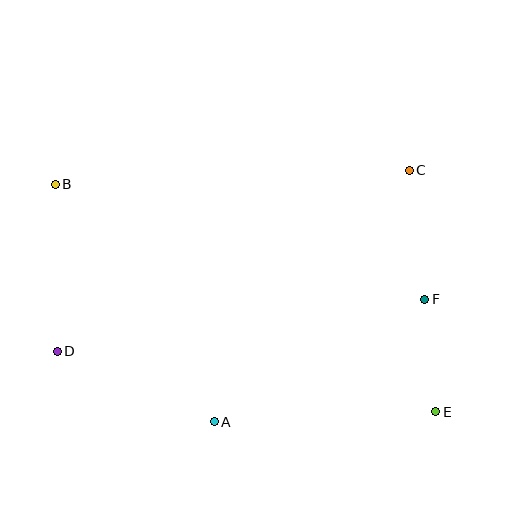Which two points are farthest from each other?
Points B and E are farthest from each other.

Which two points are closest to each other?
Points E and F are closest to each other.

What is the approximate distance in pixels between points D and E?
The distance between D and E is approximately 383 pixels.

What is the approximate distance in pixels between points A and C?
The distance between A and C is approximately 318 pixels.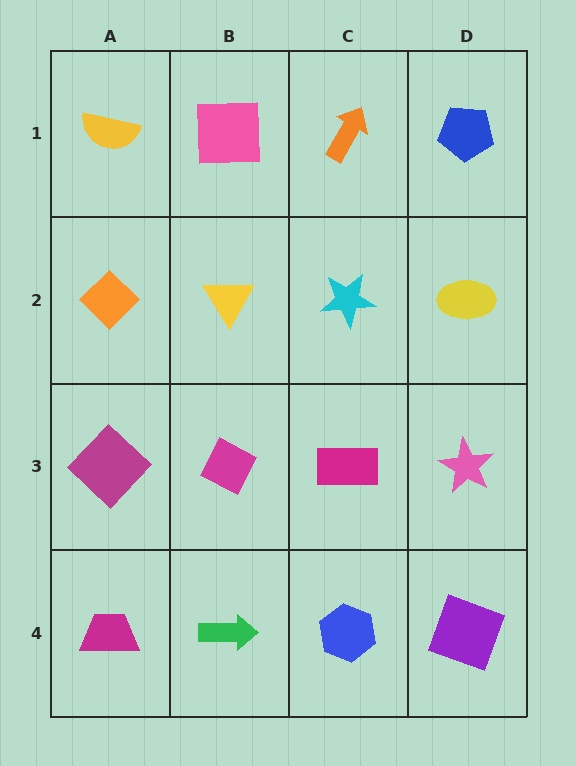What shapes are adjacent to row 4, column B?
A magenta diamond (row 3, column B), a magenta trapezoid (row 4, column A), a blue hexagon (row 4, column C).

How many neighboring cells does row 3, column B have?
4.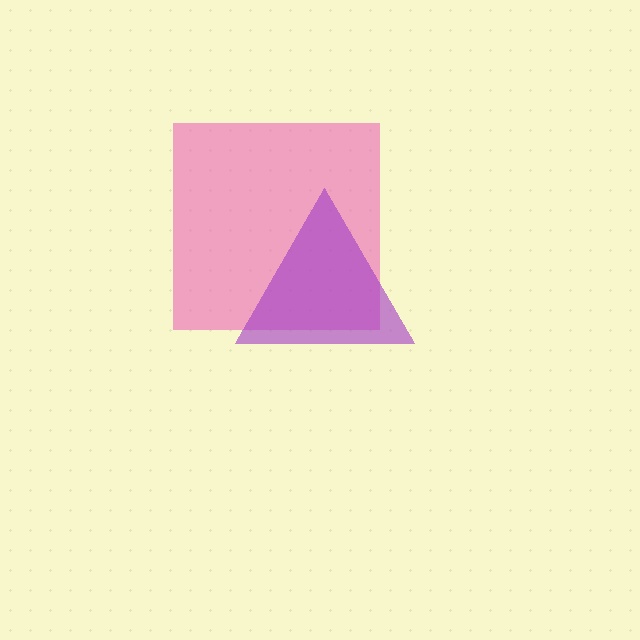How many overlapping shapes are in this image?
There are 2 overlapping shapes in the image.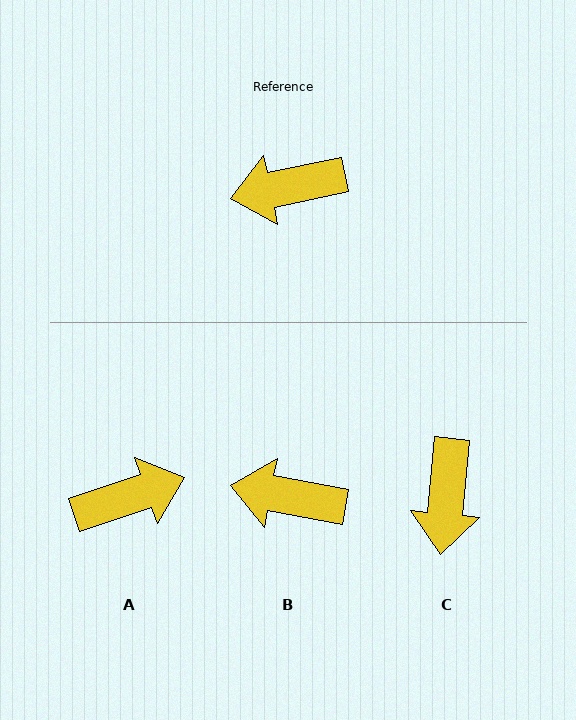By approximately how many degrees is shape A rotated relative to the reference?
Approximately 173 degrees clockwise.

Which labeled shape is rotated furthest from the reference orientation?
A, about 173 degrees away.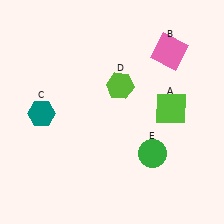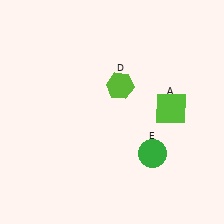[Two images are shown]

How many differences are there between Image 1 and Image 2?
There are 2 differences between the two images.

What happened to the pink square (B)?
The pink square (B) was removed in Image 2. It was in the top-right area of Image 1.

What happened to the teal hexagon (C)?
The teal hexagon (C) was removed in Image 2. It was in the bottom-left area of Image 1.